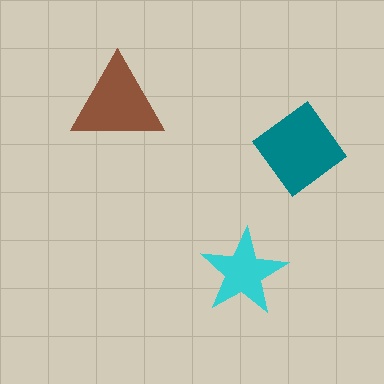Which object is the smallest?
The cyan star.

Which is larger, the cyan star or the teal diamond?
The teal diamond.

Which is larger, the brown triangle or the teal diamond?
The teal diamond.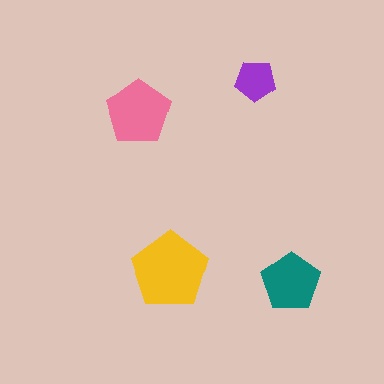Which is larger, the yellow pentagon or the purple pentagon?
The yellow one.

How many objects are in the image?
There are 4 objects in the image.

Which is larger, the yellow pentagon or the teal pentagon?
The yellow one.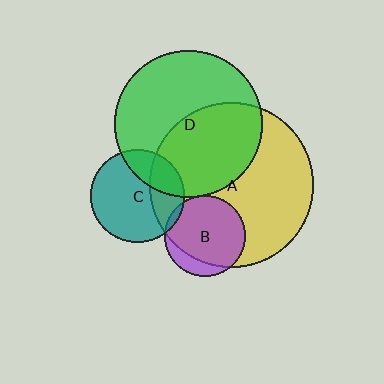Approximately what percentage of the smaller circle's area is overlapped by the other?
Approximately 30%.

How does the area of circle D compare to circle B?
Approximately 3.3 times.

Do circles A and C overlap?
Yes.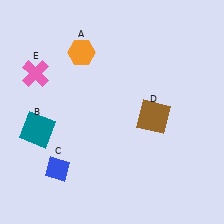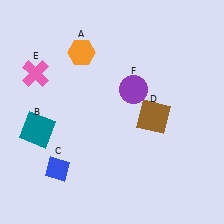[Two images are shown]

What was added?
A purple circle (F) was added in Image 2.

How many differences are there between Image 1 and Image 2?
There is 1 difference between the two images.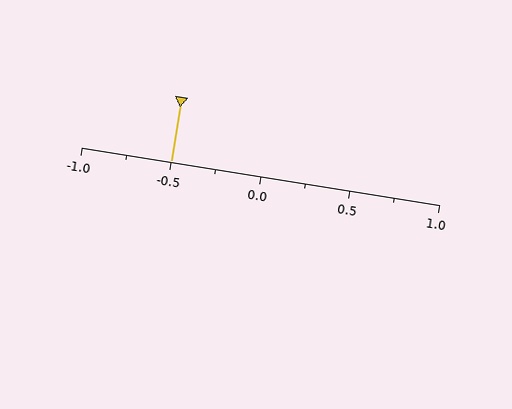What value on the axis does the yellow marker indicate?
The marker indicates approximately -0.5.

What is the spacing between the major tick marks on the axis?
The major ticks are spaced 0.5 apart.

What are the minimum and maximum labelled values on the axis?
The axis runs from -1.0 to 1.0.